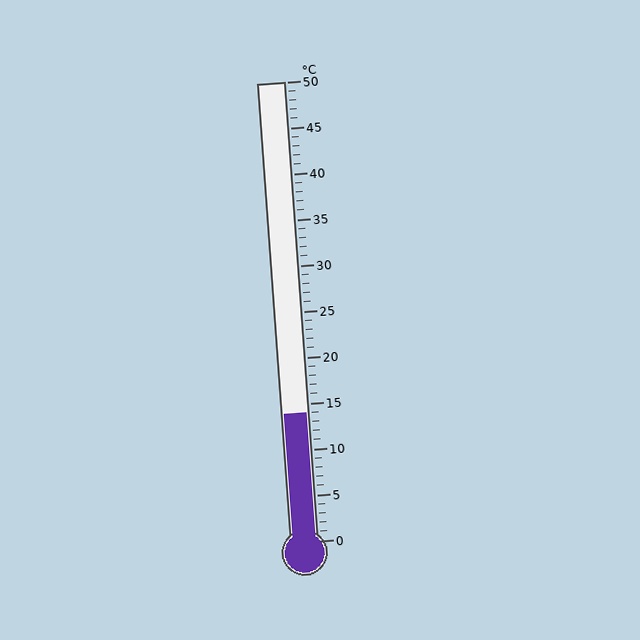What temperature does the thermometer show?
The thermometer shows approximately 14°C.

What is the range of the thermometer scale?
The thermometer scale ranges from 0°C to 50°C.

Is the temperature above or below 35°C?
The temperature is below 35°C.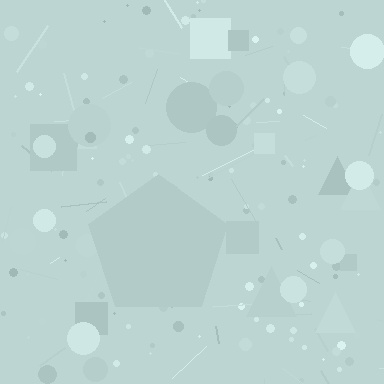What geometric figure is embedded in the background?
A pentagon is embedded in the background.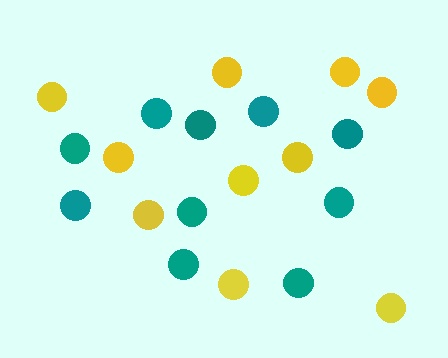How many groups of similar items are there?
There are 2 groups: one group of teal circles (10) and one group of yellow circles (10).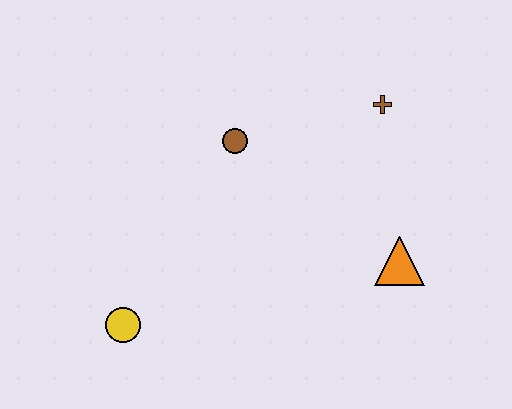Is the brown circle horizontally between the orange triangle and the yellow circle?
Yes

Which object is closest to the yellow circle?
The brown circle is closest to the yellow circle.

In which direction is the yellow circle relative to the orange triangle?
The yellow circle is to the left of the orange triangle.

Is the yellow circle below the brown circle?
Yes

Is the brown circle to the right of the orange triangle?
No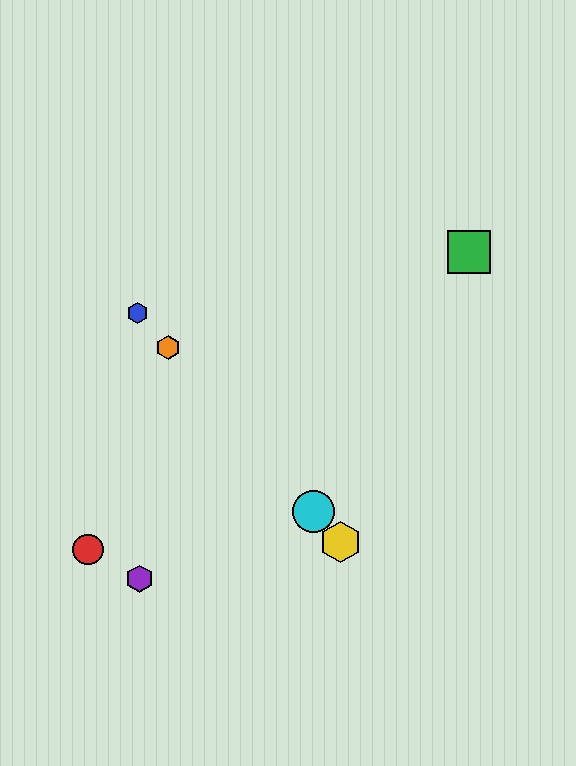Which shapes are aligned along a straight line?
The blue hexagon, the yellow hexagon, the orange hexagon, the cyan circle are aligned along a straight line.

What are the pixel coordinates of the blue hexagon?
The blue hexagon is at (138, 313).